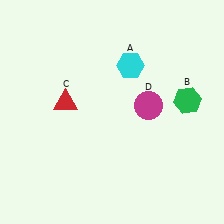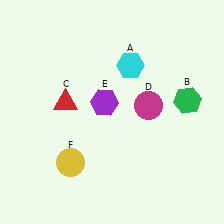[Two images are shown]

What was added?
A purple hexagon (E), a yellow circle (F) were added in Image 2.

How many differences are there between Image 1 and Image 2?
There are 2 differences between the two images.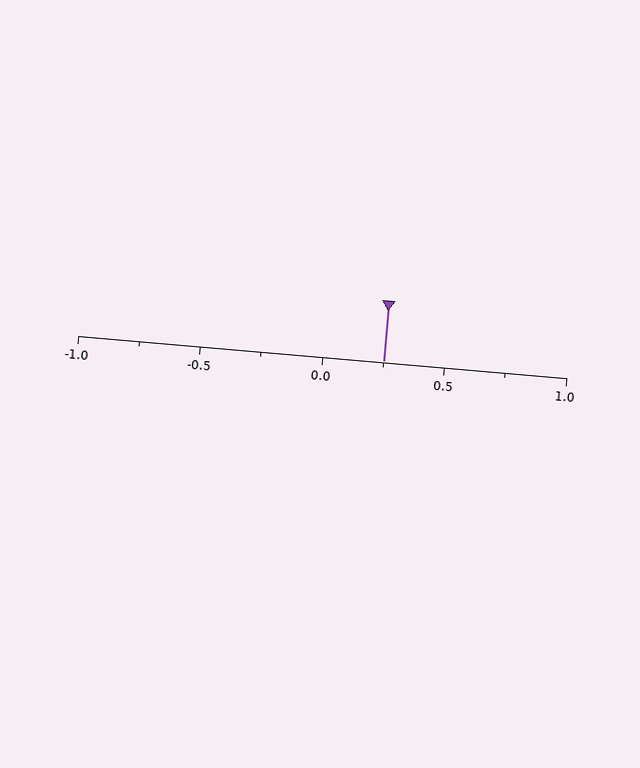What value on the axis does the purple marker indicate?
The marker indicates approximately 0.25.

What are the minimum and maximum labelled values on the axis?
The axis runs from -1.0 to 1.0.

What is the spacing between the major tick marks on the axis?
The major ticks are spaced 0.5 apart.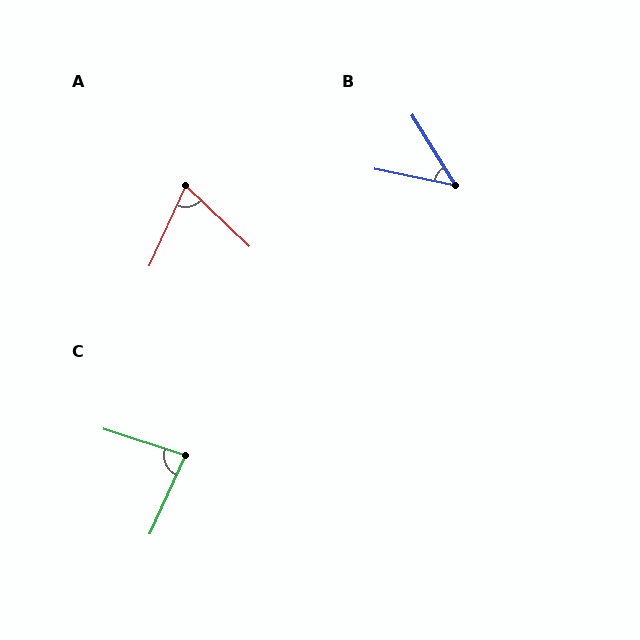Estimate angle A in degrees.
Approximately 71 degrees.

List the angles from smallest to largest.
B (46°), A (71°), C (84°).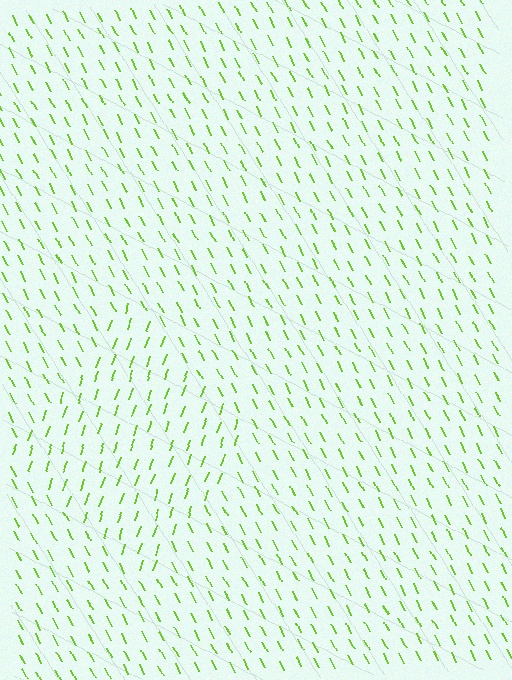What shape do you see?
I see a diamond.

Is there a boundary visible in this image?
Yes, there is a texture boundary formed by a change in line orientation.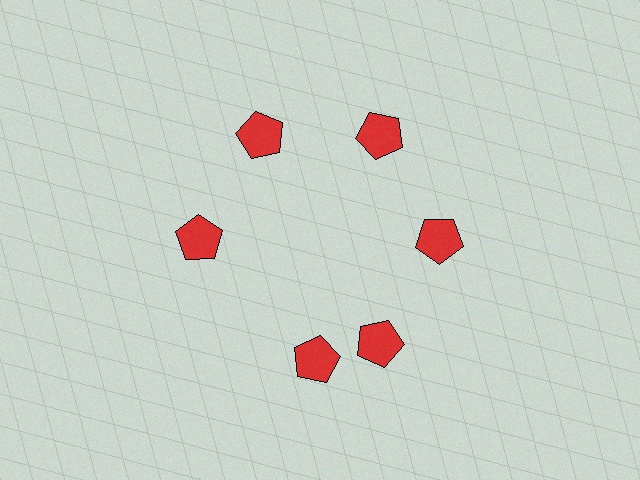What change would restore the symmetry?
The symmetry would be restored by rotating it back into even spacing with its neighbors so that all 6 pentagons sit at equal angles and equal distance from the center.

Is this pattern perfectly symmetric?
No. The 6 red pentagons are arranged in a ring, but one element near the 7 o'clock position is rotated out of alignment along the ring, breaking the 6-fold rotational symmetry.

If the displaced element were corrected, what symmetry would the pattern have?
It would have 6-fold rotational symmetry — the pattern would map onto itself every 60 degrees.